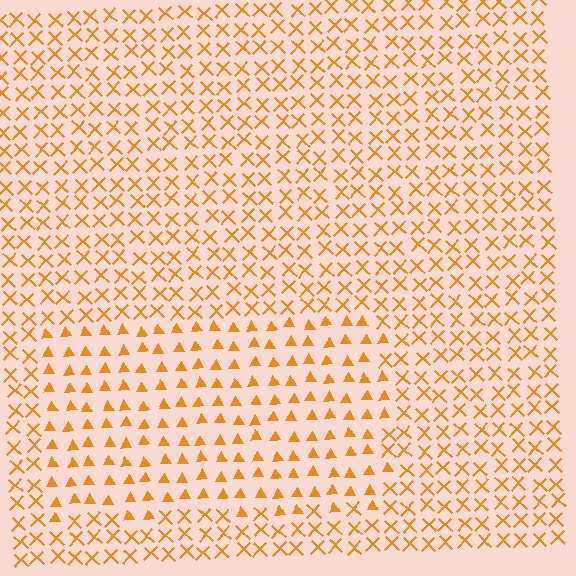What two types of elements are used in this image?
The image uses triangles inside the rectangle region and X marks outside it.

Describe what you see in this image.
The image is filled with small orange elements arranged in a uniform grid. A rectangle-shaped region contains triangles, while the surrounding area contains X marks. The boundary is defined purely by the change in element shape.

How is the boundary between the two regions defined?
The boundary is defined by a change in element shape: triangles inside vs. X marks outside. All elements share the same color and spacing.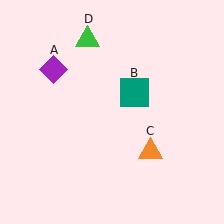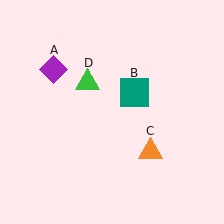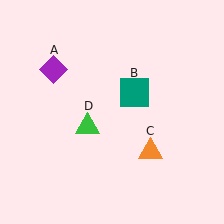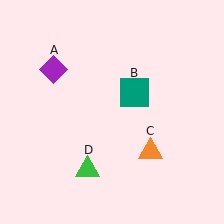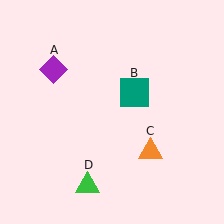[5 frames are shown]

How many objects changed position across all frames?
1 object changed position: green triangle (object D).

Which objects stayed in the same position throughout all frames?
Purple diamond (object A) and teal square (object B) and orange triangle (object C) remained stationary.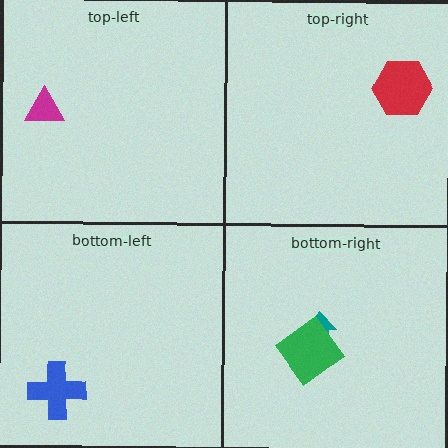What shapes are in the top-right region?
The red hexagon.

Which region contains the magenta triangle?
The top-left region.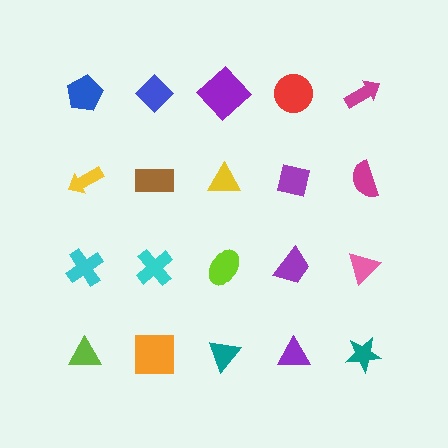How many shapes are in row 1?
5 shapes.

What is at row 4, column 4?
A purple triangle.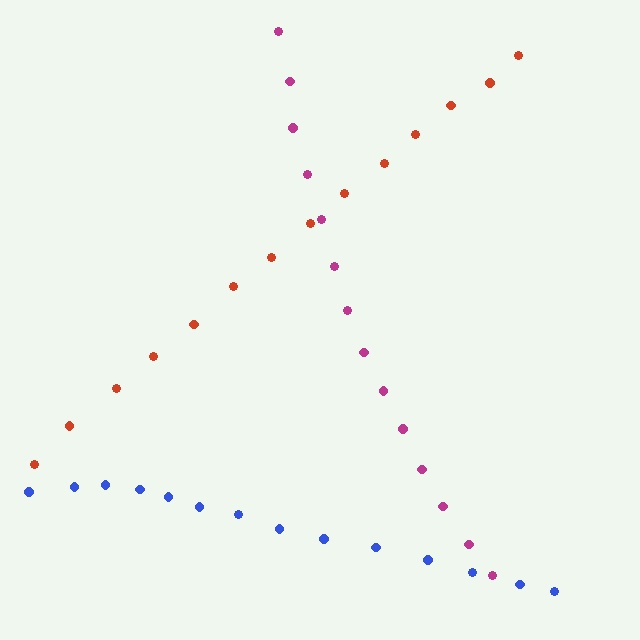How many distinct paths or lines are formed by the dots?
There are 3 distinct paths.